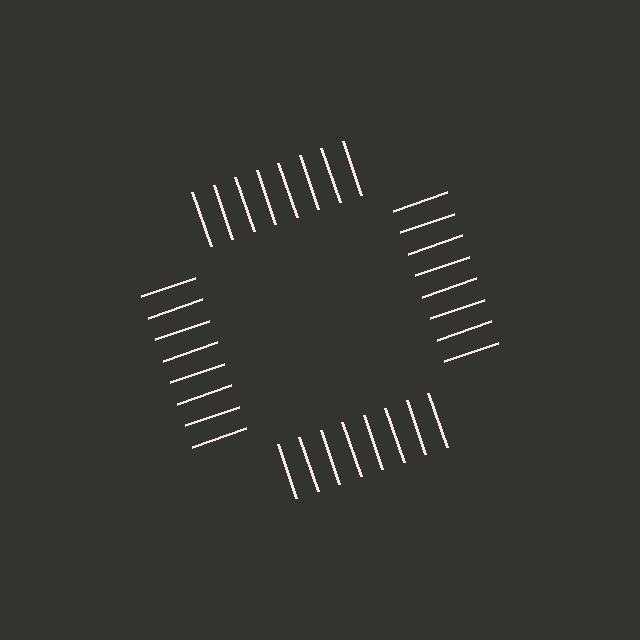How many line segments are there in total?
32 — 8 along each of the 4 edges.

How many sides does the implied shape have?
4 sides — the line-ends trace a square.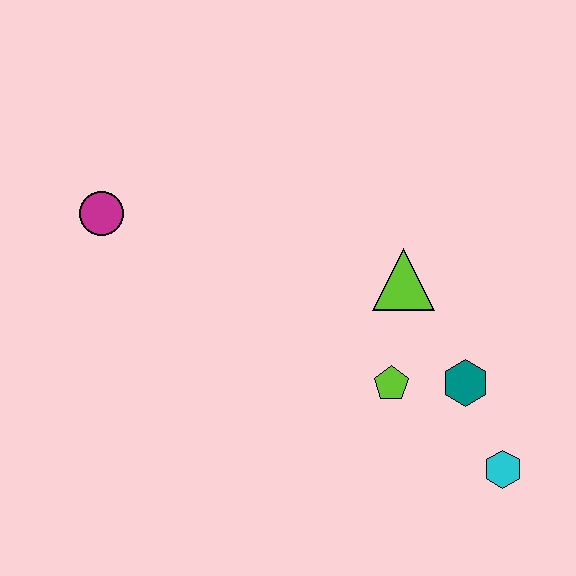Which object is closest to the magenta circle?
The lime triangle is closest to the magenta circle.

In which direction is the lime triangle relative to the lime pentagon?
The lime triangle is above the lime pentagon.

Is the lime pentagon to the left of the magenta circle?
No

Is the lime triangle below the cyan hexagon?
No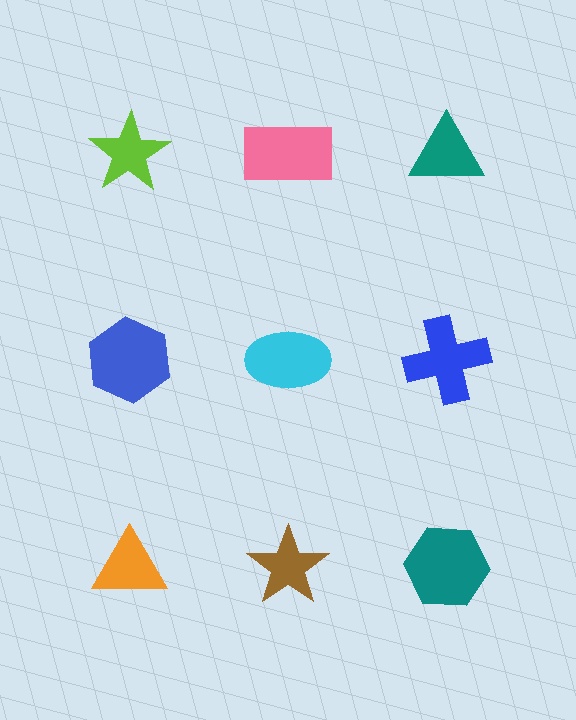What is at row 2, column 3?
A blue cross.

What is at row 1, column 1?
A lime star.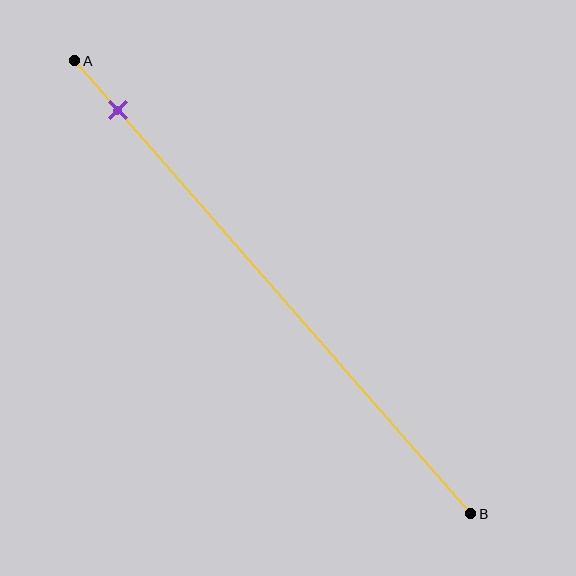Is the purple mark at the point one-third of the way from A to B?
No, the mark is at about 10% from A, not at the 33% one-third point.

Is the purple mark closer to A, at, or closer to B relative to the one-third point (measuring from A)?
The purple mark is closer to point A than the one-third point of segment AB.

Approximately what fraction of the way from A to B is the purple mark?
The purple mark is approximately 10% of the way from A to B.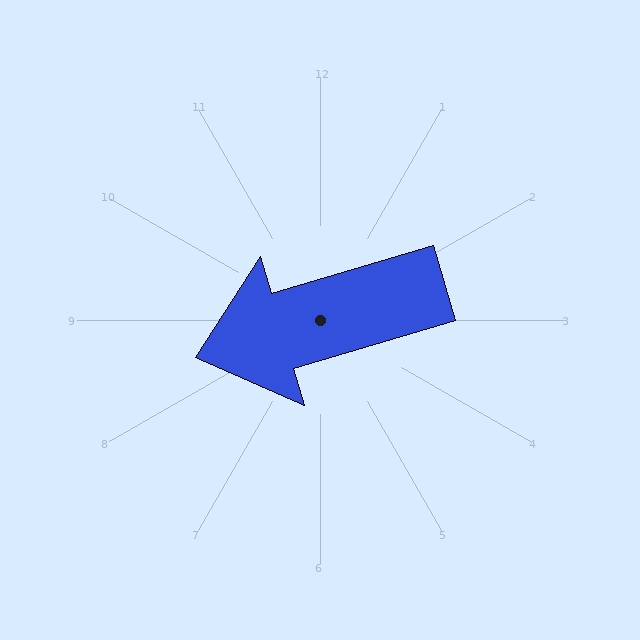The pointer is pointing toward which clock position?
Roughly 8 o'clock.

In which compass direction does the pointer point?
West.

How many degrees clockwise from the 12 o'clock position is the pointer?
Approximately 253 degrees.